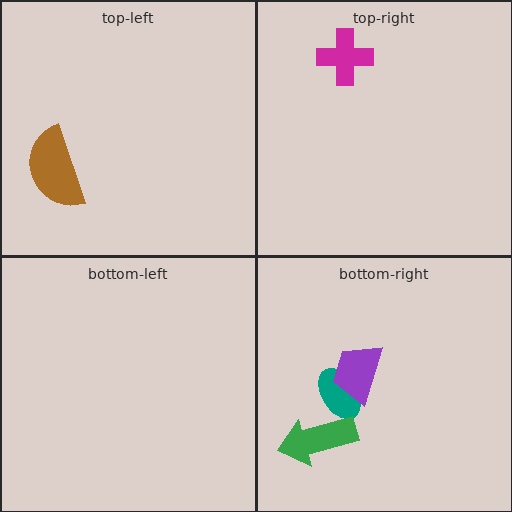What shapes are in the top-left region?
The brown semicircle.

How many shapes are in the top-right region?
1.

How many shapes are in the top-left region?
1.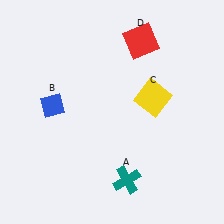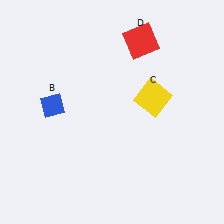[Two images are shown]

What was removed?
The teal cross (A) was removed in Image 2.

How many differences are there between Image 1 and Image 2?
There is 1 difference between the two images.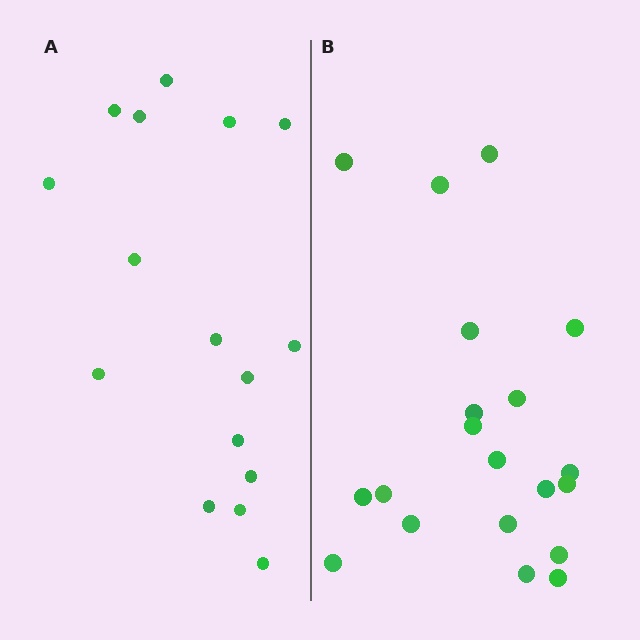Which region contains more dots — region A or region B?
Region B (the right region) has more dots.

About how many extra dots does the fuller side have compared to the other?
Region B has about 4 more dots than region A.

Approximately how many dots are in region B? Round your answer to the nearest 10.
About 20 dots.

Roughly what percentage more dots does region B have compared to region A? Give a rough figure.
About 25% more.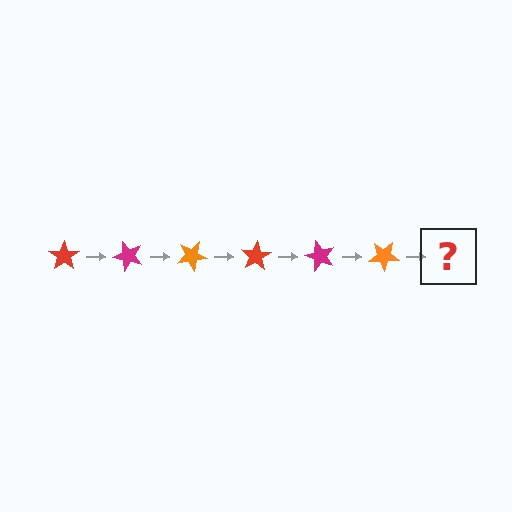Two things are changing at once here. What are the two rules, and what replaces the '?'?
The two rules are that it rotates 50 degrees each step and the color cycles through red, magenta, and orange. The '?' should be a red star, rotated 300 degrees from the start.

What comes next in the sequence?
The next element should be a red star, rotated 300 degrees from the start.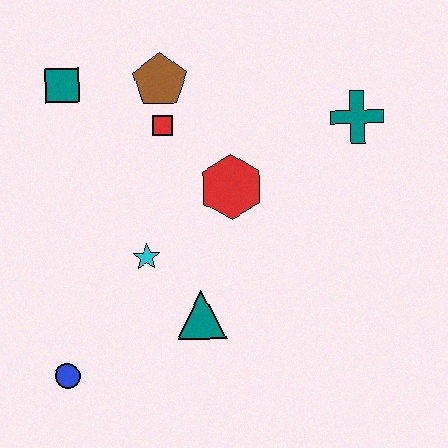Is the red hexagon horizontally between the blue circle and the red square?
No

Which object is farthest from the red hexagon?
The blue circle is farthest from the red hexagon.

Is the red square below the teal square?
Yes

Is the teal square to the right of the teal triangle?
No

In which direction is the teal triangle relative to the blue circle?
The teal triangle is to the right of the blue circle.